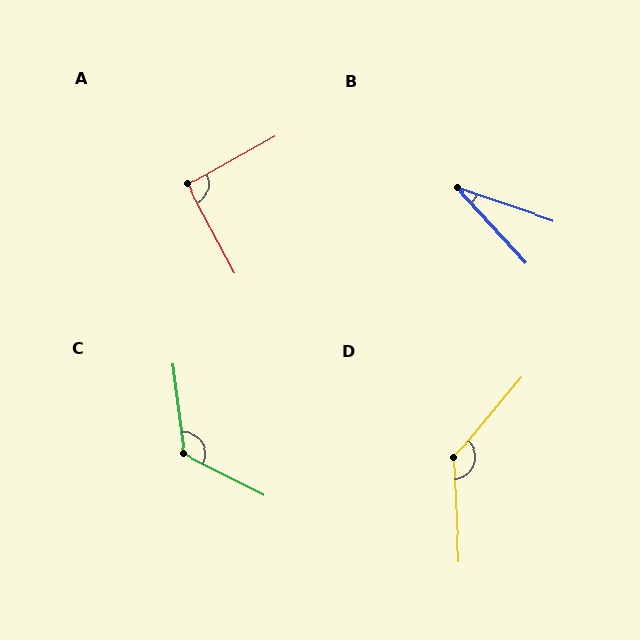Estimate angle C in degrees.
Approximately 124 degrees.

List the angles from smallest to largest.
B (29°), A (90°), C (124°), D (137°).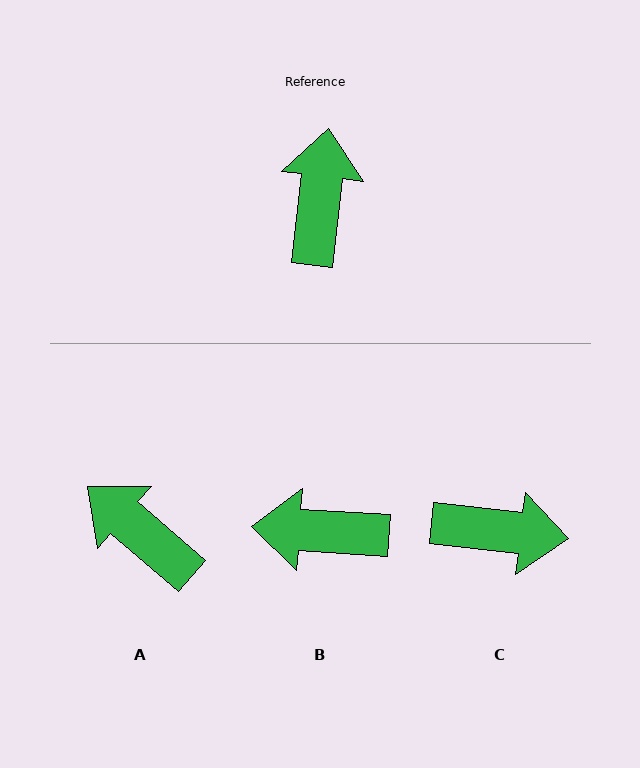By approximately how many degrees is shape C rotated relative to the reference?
Approximately 90 degrees clockwise.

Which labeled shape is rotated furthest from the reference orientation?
B, about 93 degrees away.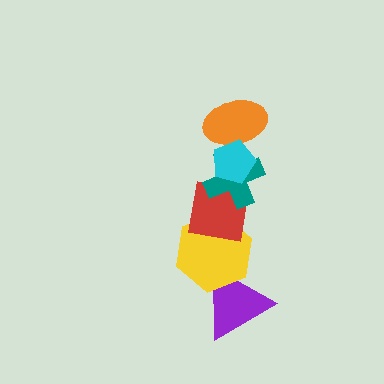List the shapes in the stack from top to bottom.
From top to bottom: the cyan pentagon, the orange ellipse, the teal cross, the red square, the yellow hexagon, the purple triangle.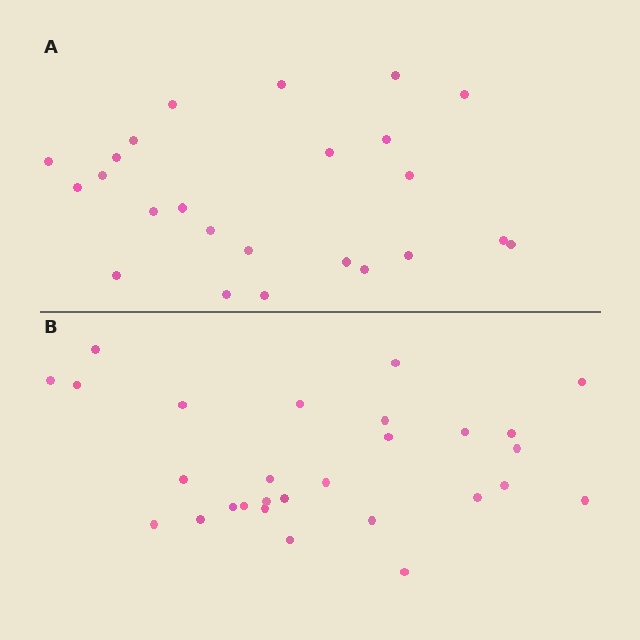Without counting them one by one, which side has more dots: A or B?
Region B (the bottom region) has more dots.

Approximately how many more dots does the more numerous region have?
Region B has about 4 more dots than region A.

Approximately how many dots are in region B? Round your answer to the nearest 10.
About 30 dots. (The exact count is 28, which rounds to 30.)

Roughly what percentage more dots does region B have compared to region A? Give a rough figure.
About 15% more.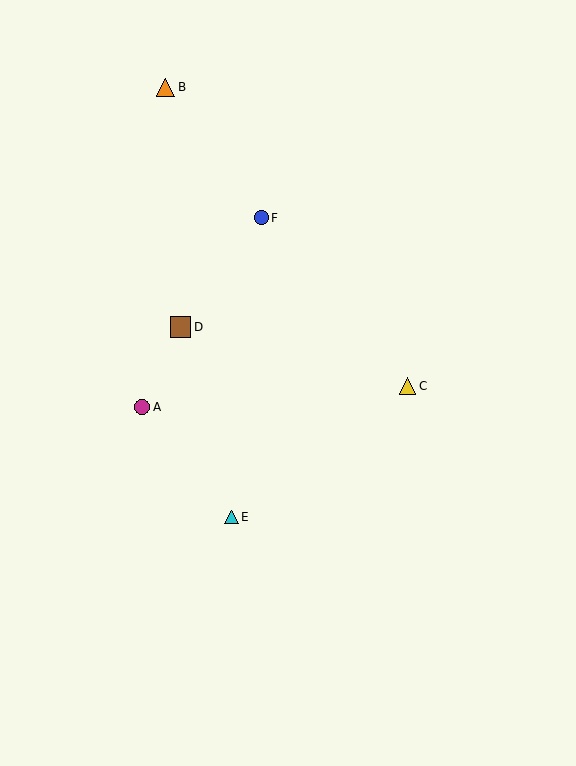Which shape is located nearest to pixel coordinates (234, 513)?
The cyan triangle (labeled E) at (232, 517) is nearest to that location.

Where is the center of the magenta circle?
The center of the magenta circle is at (142, 407).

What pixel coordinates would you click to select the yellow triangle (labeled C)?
Click at (407, 386) to select the yellow triangle C.